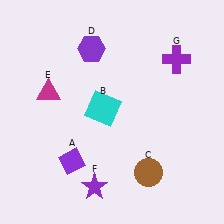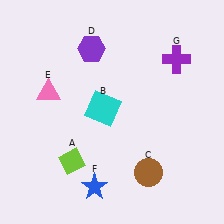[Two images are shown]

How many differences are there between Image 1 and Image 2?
There are 3 differences between the two images.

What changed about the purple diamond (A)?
In Image 1, A is purple. In Image 2, it changed to lime.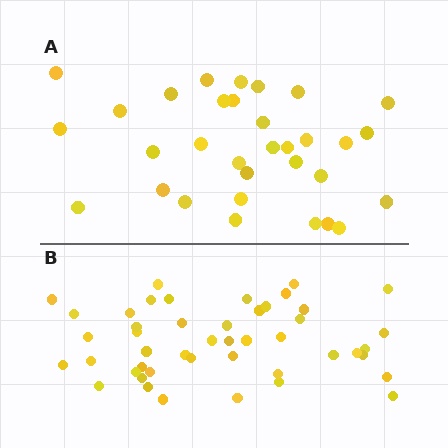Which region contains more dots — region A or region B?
Region B (the bottom region) has more dots.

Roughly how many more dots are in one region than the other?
Region B has approximately 15 more dots than region A.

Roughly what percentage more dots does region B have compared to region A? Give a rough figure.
About 45% more.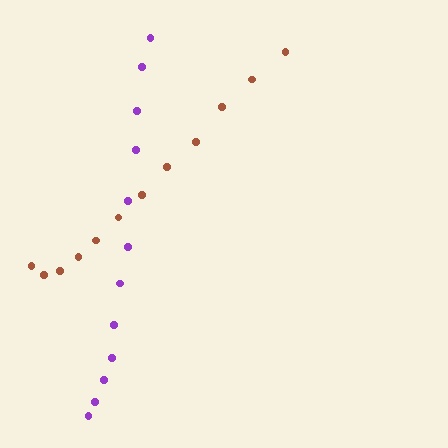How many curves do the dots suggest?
There are 2 distinct paths.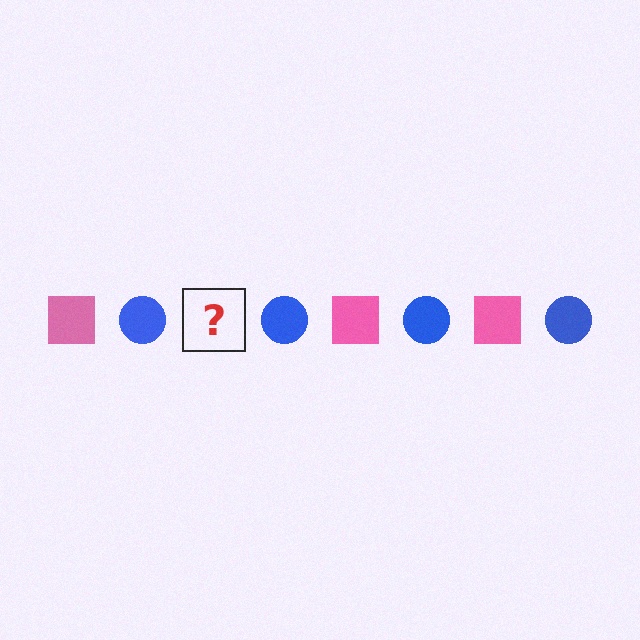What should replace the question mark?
The question mark should be replaced with a pink square.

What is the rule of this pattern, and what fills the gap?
The rule is that the pattern alternates between pink square and blue circle. The gap should be filled with a pink square.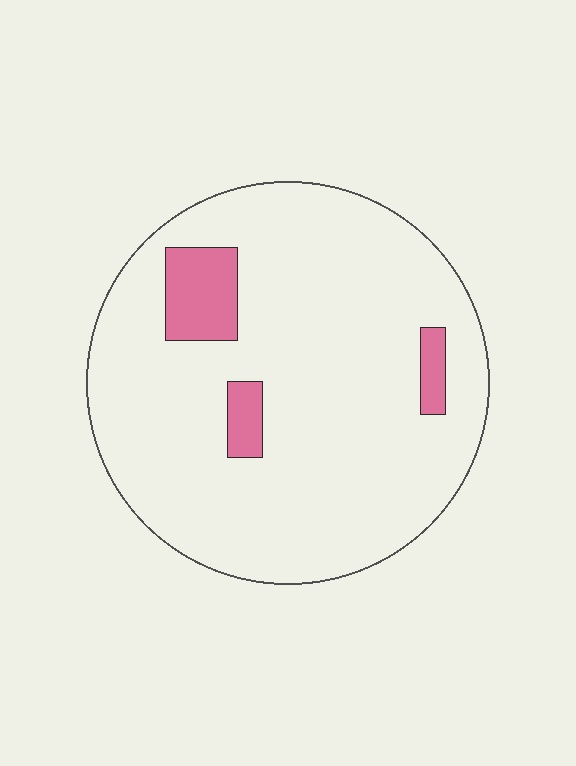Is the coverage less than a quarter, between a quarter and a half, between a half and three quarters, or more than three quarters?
Less than a quarter.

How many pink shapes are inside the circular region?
3.